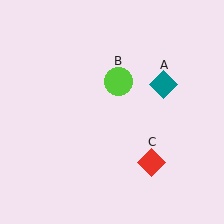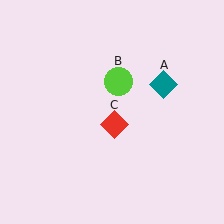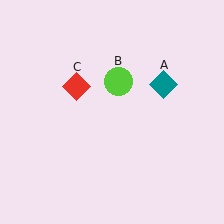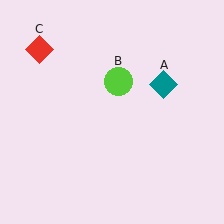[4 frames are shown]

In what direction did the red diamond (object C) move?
The red diamond (object C) moved up and to the left.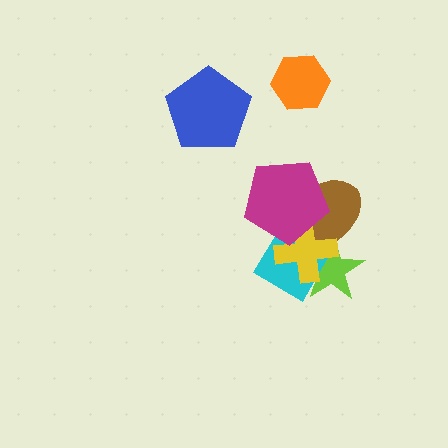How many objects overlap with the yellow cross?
4 objects overlap with the yellow cross.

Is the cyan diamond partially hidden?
Yes, it is partially covered by another shape.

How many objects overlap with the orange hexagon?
0 objects overlap with the orange hexagon.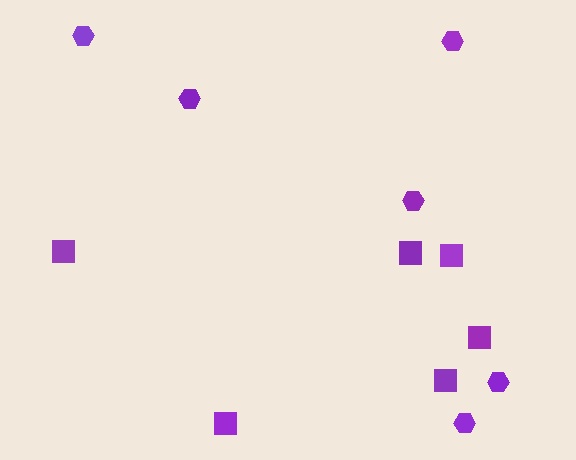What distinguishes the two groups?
There are 2 groups: one group of squares (6) and one group of hexagons (6).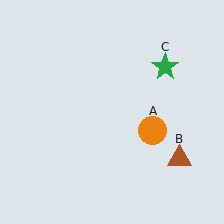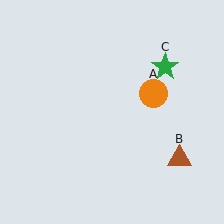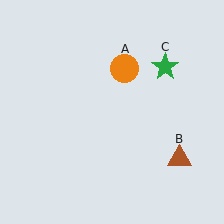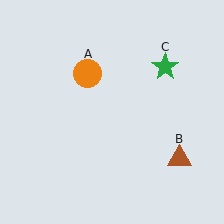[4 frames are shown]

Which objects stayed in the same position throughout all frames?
Brown triangle (object B) and green star (object C) remained stationary.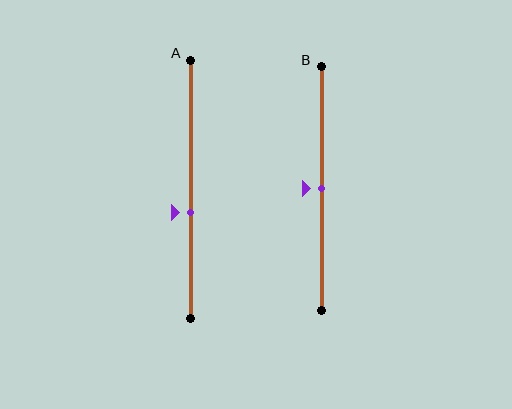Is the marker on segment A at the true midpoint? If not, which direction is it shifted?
No, the marker on segment A is shifted downward by about 9% of the segment length.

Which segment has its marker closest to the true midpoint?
Segment B has its marker closest to the true midpoint.